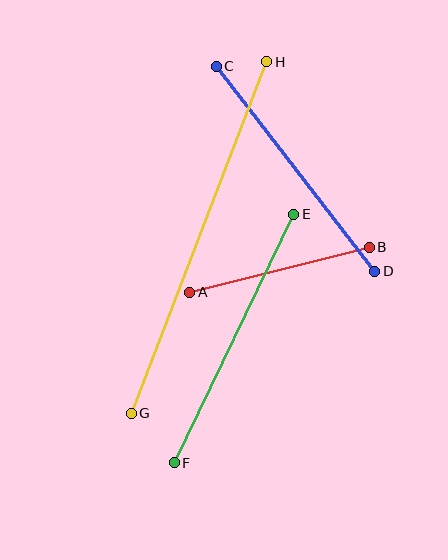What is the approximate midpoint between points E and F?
The midpoint is at approximately (234, 339) pixels.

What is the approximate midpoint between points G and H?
The midpoint is at approximately (199, 237) pixels.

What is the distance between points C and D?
The distance is approximately 259 pixels.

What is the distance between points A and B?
The distance is approximately 185 pixels.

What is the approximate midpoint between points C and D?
The midpoint is at approximately (295, 169) pixels.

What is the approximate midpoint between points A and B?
The midpoint is at approximately (280, 270) pixels.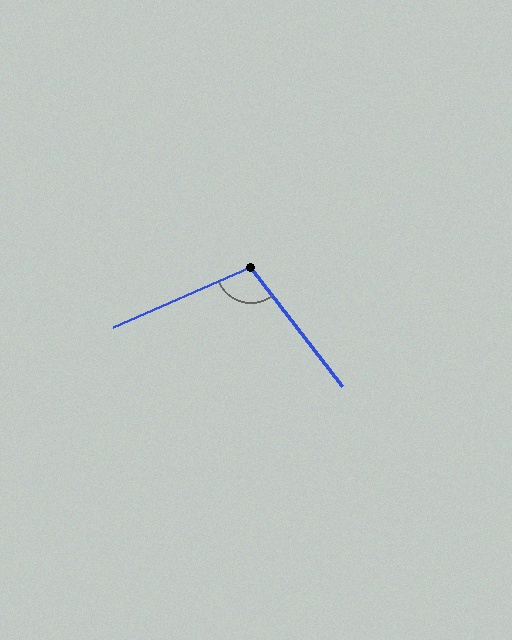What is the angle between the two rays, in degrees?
Approximately 104 degrees.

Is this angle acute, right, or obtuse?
It is obtuse.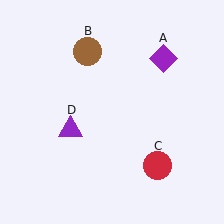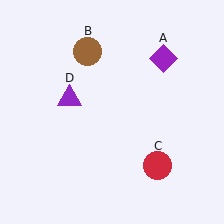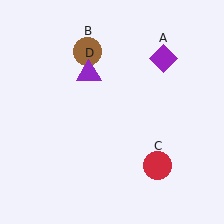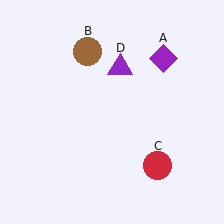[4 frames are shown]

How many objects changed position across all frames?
1 object changed position: purple triangle (object D).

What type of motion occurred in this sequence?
The purple triangle (object D) rotated clockwise around the center of the scene.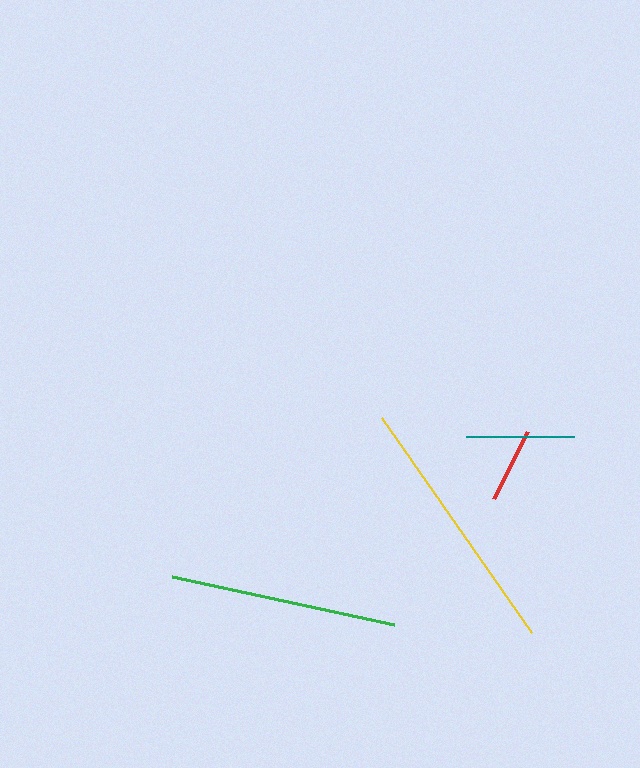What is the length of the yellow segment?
The yellow segment is approximately 263 pixels long.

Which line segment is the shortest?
The red line is the shortest at approximately 75 pixels.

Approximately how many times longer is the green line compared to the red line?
The green line is approximately 3.0 times the length of the red line.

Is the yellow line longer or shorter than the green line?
The yellow line is longer than the green line.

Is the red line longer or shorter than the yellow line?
The yellow line is longer than the red line.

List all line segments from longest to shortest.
From longest to shortest: yellow, green, teal, red.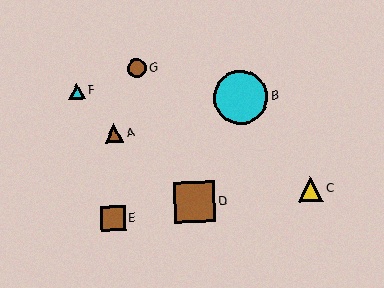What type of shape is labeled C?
Shape C is a yellow triangle.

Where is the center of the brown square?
The center of the brown square is at (195, 202).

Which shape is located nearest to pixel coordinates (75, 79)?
The cyan triangle (labeled F) at (77, 91) is nearest to that location.